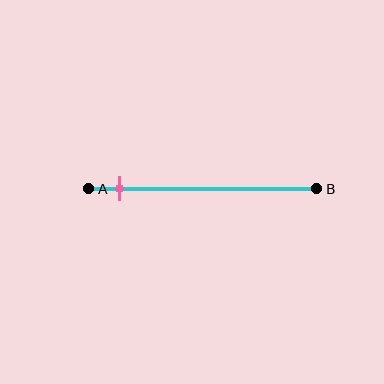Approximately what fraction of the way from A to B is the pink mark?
The pink mark is approximately 15% of the way from A to B.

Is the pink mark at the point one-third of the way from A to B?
No, the mark is at about 15% from A, not at the 33% one-third point.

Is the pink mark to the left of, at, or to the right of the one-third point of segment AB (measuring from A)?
The pink mark is to the left of the one-third point of segment AB.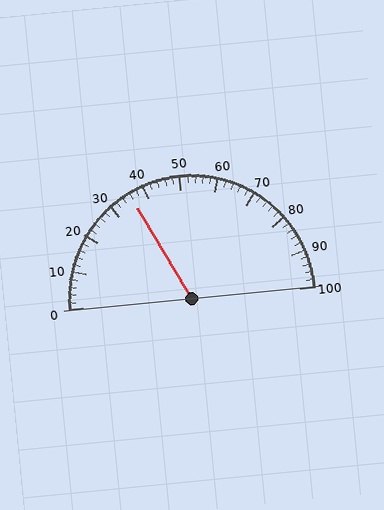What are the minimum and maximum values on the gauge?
The gauge ranges from 0 to 100.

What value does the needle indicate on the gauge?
The needle indicates approximately 36.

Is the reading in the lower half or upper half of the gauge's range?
The reading is in the lower half of the range (0 to 100).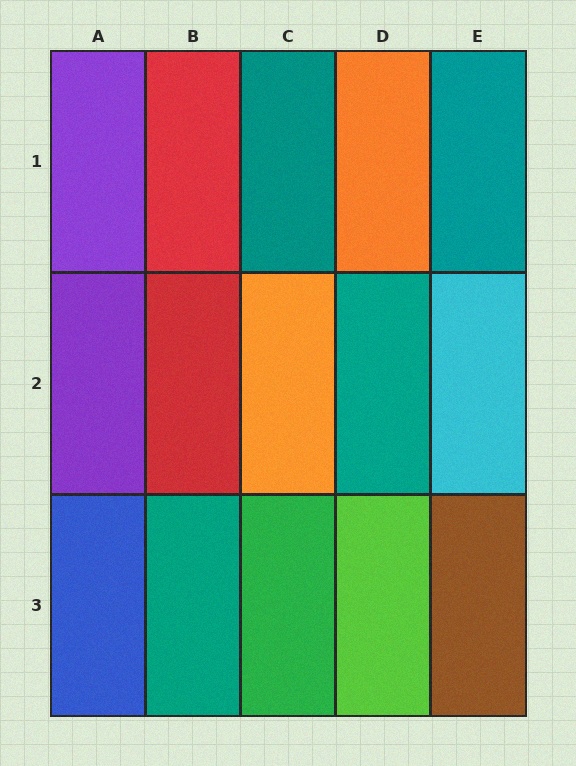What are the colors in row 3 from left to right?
Blue, teal, green, lime, brown.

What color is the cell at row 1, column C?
Teal.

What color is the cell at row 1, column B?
Red.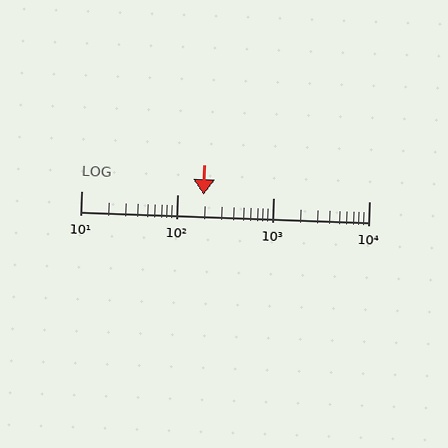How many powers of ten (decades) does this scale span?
The scale spans 3 decades, from 10 to 10000.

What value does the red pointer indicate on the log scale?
The pointer indicates approximately 190.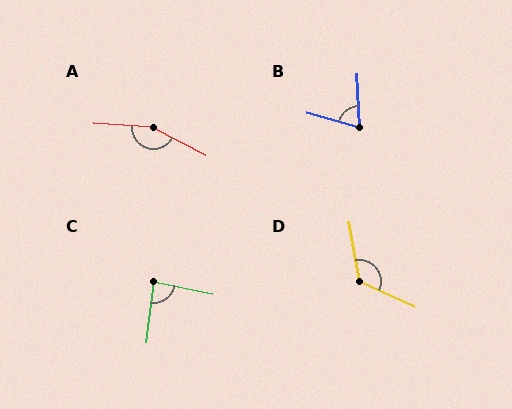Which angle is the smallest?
B, at approximately 72 degrees.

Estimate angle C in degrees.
Approximately 87 degrees.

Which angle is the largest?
A, at approximately 157 degrees.